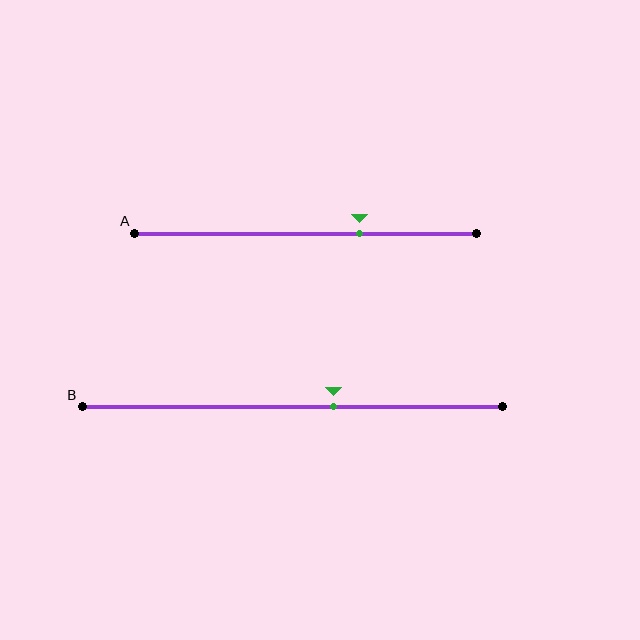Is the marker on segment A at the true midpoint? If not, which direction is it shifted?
No, the marker on segment A is shifted to the right by about 16% of the segment length.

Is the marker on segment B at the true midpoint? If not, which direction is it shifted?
No, the marker on segment B is shifted to the right by about 10% of the segment length.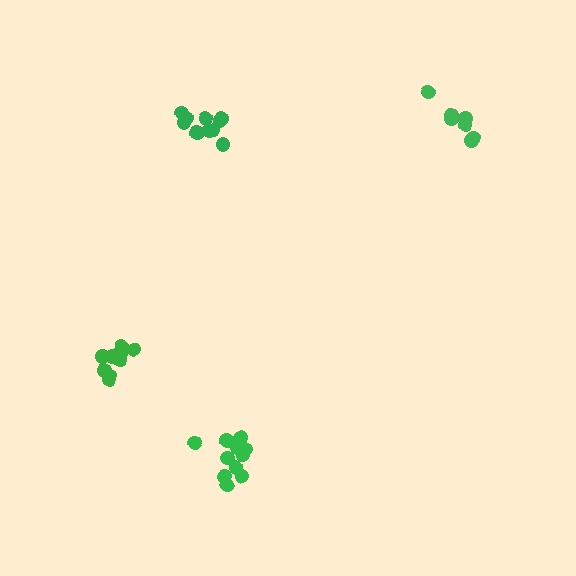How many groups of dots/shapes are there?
There are 4 groups.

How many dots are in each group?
Group 1: 11 dots, Group 2: 7 dots, Group 3: 10 dots, Group 4: 10 dots (38 total).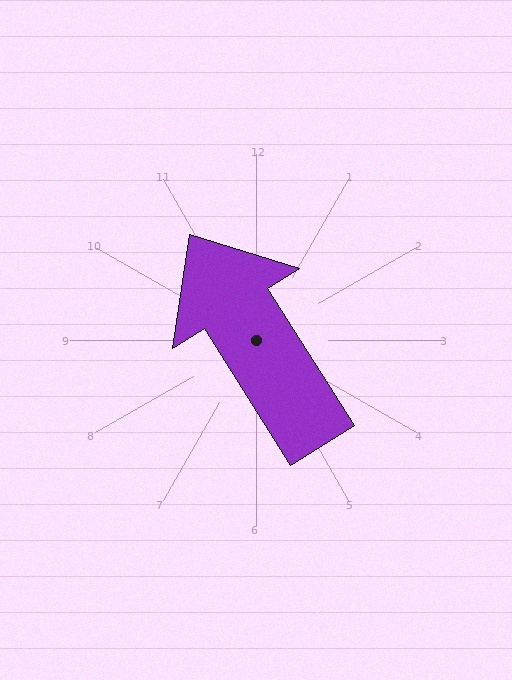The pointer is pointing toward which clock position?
Roughly 11 o'clock.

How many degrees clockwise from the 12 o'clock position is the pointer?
Approximately 328 degrees.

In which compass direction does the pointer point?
Northwest.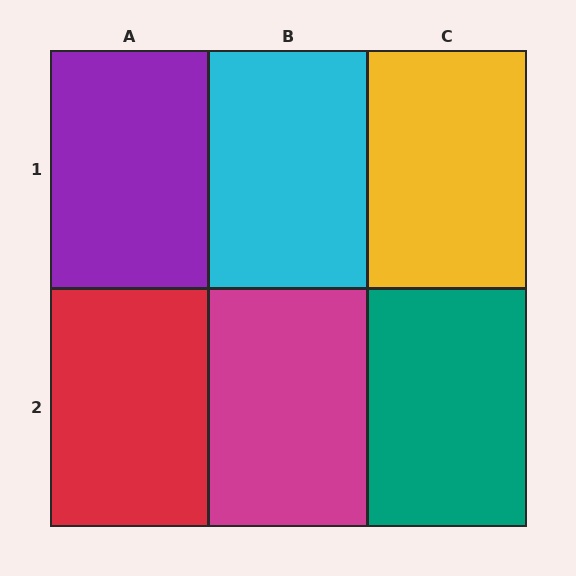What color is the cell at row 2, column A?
Red.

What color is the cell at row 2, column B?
Magenta.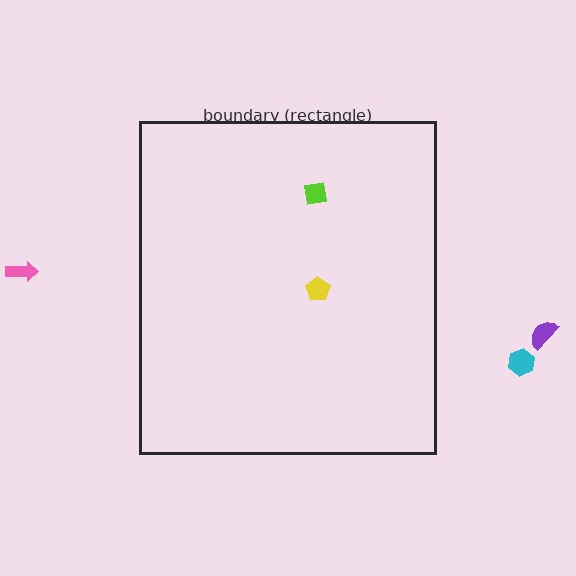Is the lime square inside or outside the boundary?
Inside.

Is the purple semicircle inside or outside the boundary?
Outside.